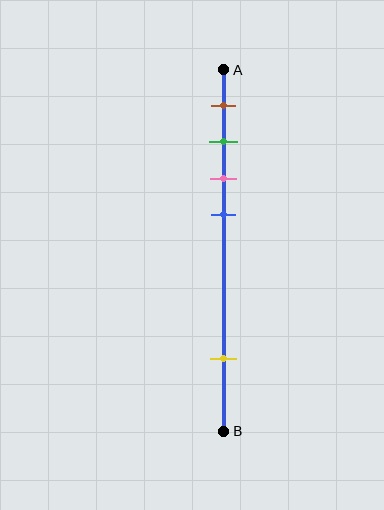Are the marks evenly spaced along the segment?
No, the marks are not evenly spaced.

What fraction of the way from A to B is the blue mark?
The blue mark is approximately 40% (0.4) of the way from A to B.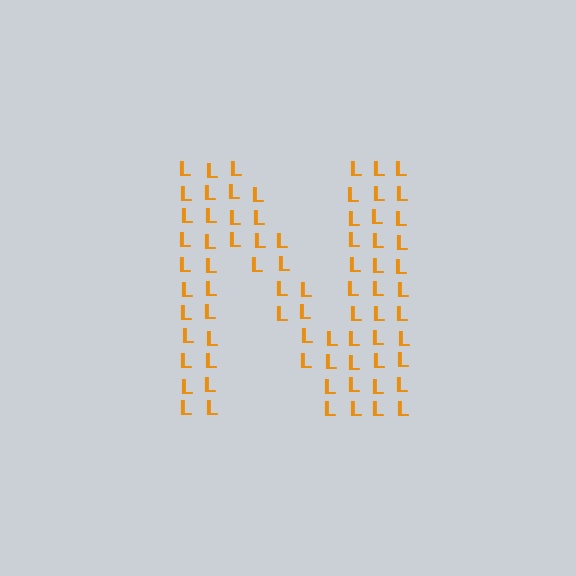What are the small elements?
The small elements are letter L's.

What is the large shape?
The large shape is the letter N.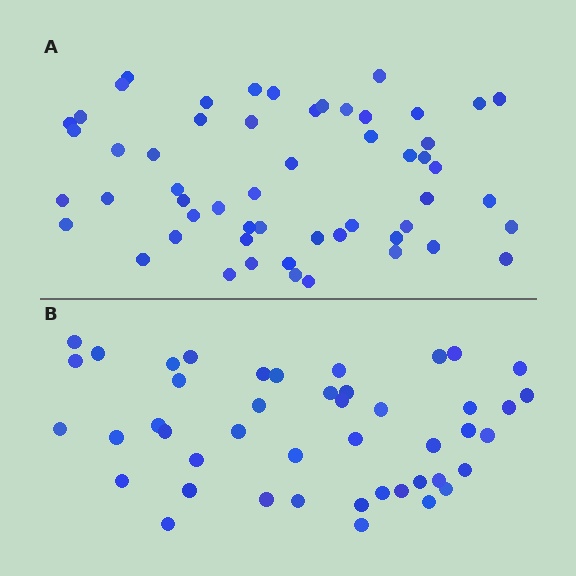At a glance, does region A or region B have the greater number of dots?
Region A (the top region) has more dots.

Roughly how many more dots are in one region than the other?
Region A has roughly 10 or so more dots than region B.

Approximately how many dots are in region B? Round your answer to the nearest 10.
About 40 dots. (The exact count is 45, which rounds to 40.)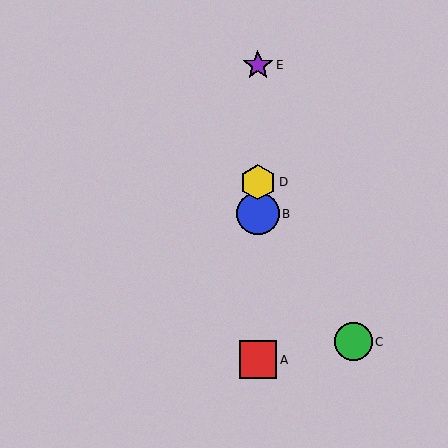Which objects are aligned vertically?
Objects A, B, D, E are aligned vertically.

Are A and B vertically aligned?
Yes, both are at x≈258.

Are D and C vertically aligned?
No, D is at x≈258 and C is at x≈353.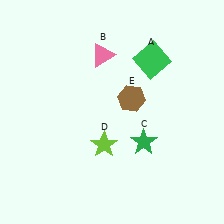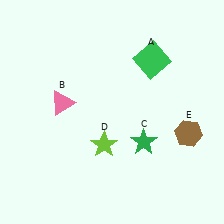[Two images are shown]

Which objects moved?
The objects that moved are: the pink triangle (B), the brown hexagon (E).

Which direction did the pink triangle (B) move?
The pink triangle (B) moved down.